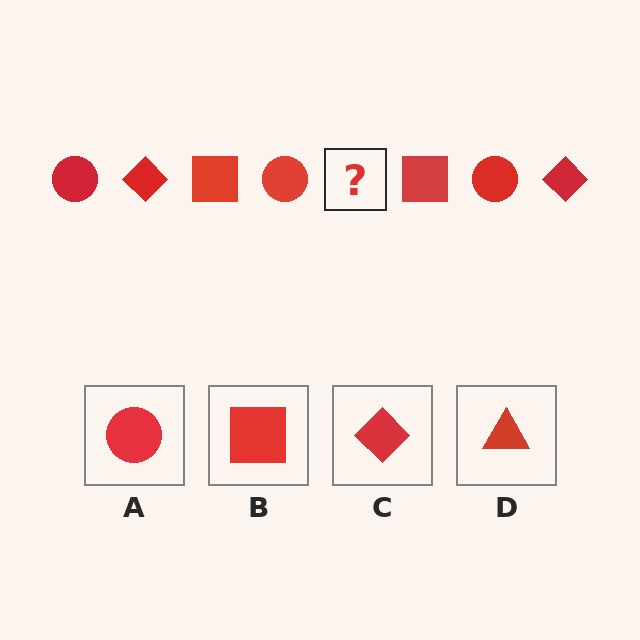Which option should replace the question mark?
Option C.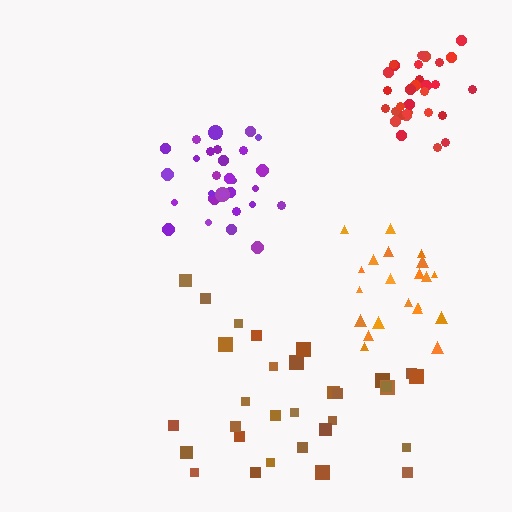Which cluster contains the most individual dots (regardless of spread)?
Red (32).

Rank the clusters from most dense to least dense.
red, purple, orange, brown.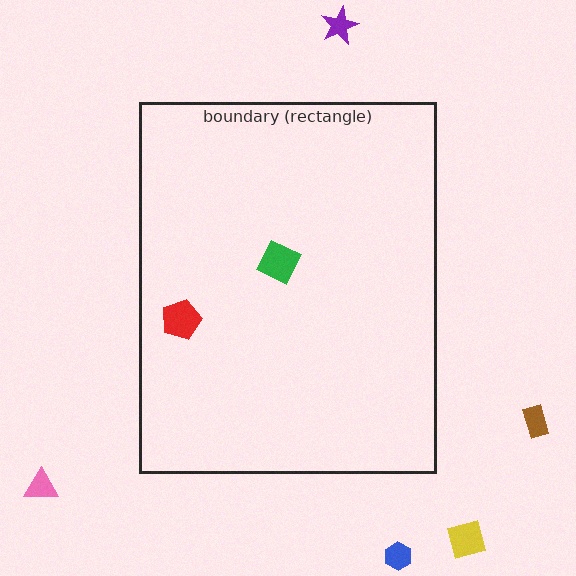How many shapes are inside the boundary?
2 inside, 5 outside.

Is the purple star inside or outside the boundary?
Outside.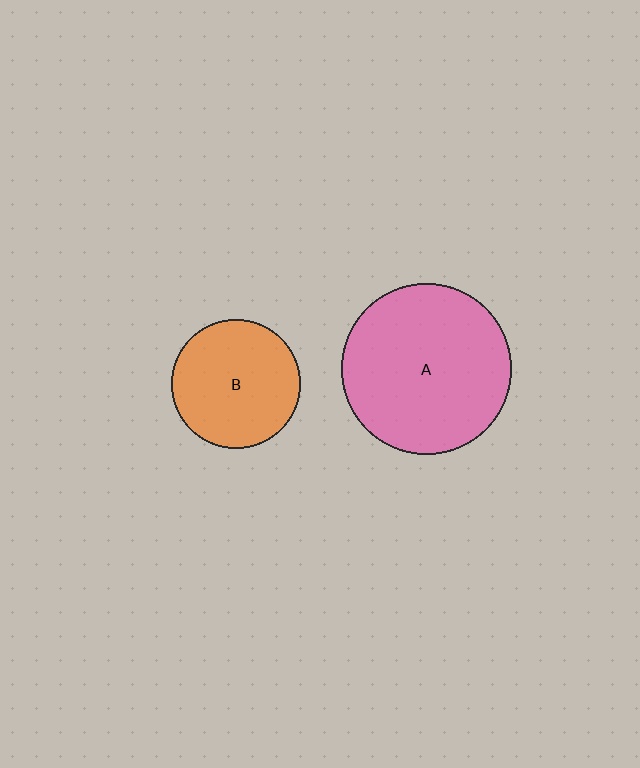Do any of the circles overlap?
No, none of the circles overlap.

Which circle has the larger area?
Circle A (pink).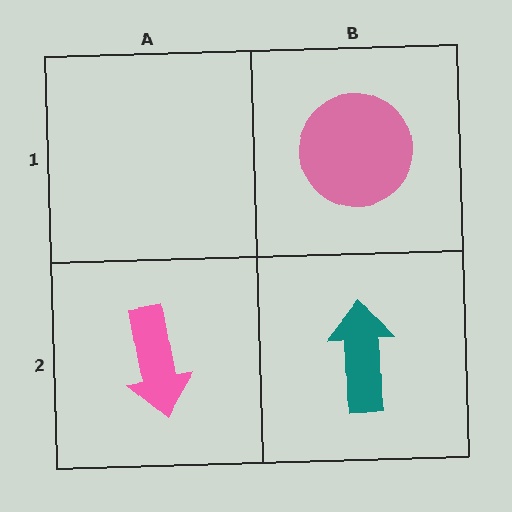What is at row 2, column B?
A teal arrow.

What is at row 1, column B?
A pink circle.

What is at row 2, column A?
A pink arrow.